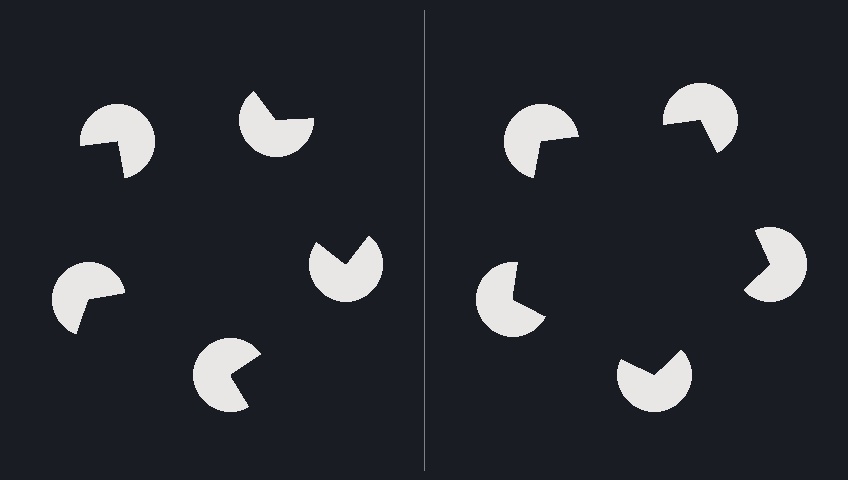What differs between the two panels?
The pac-man discs are positioned identically on both sides; only the wedge orientations differ. On the right they align to a pentagon; on the left they are misaligned.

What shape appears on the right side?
An illusory pentagon.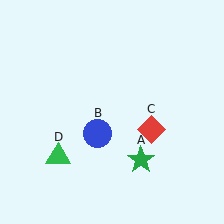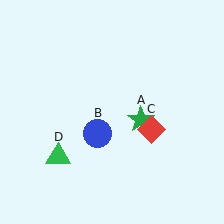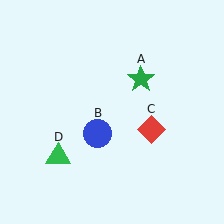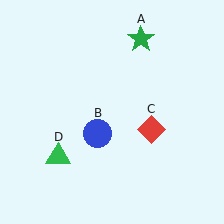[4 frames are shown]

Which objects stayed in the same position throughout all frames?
Blue circle (object B) and red diamond (object C) and green triangle (object D) remained stationary.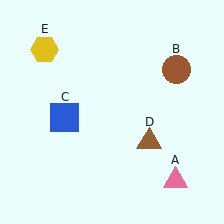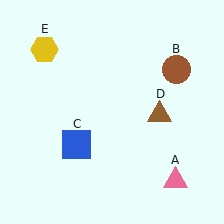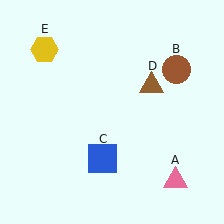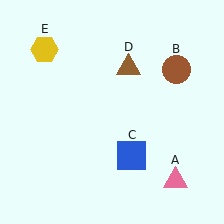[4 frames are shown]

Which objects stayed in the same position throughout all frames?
Pink triangle (object A) and brown circle (object B) and yellow hexagon (object E) remained stationary.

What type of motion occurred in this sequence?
The blue square (object C), brown triangle (object D) rotated counterclockwise around the center of the scene.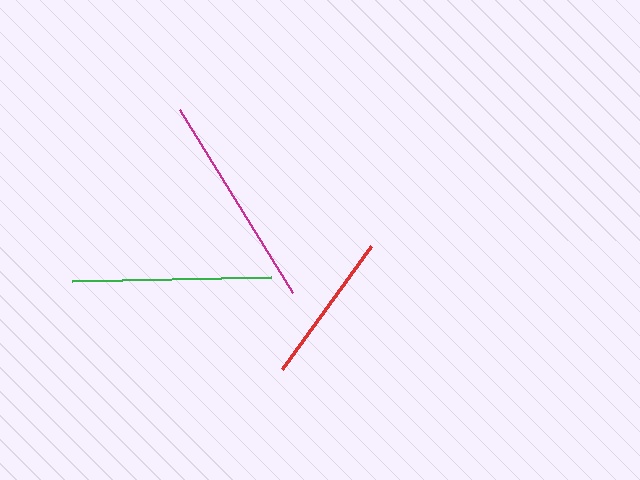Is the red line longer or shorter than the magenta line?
The magenta line is longer than the red line.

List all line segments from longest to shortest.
From longest to shortest: magenta, green, red.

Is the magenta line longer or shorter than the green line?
The magenta line is longer than the green line.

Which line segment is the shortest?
The red line is the shortest at approximately 151 pixels.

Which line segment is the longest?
The magenta line is the longest at approximately 215 pixels.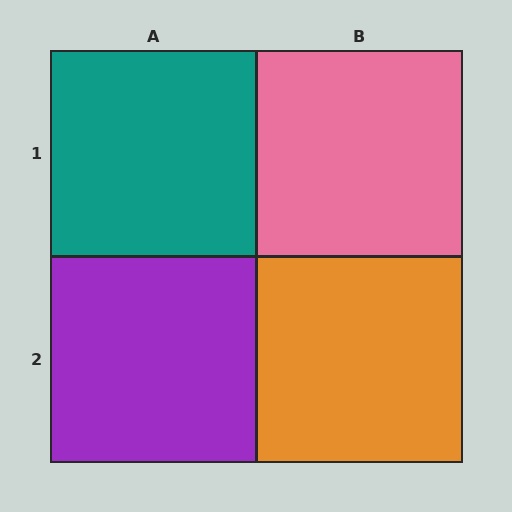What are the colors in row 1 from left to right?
Teal, pink.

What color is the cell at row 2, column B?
Orange.